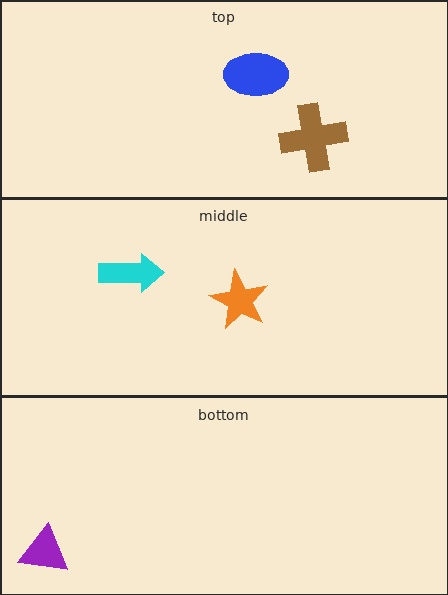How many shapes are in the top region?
2.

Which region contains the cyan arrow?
The middle region.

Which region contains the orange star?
The middle region.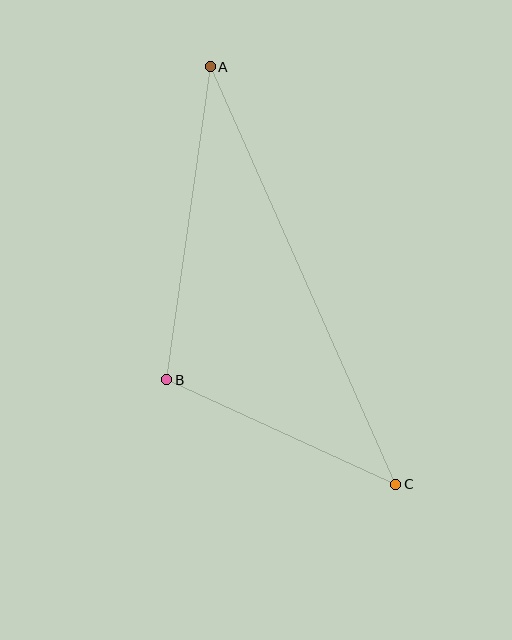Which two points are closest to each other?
Points B and C are closest to each other.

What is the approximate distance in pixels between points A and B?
The distance between A and B is approximately 316 pixels.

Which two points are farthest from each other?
Points A and C are farthest from each other.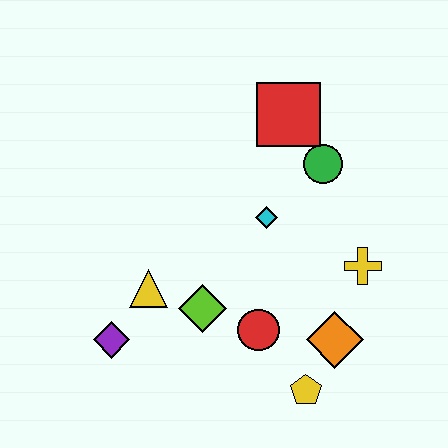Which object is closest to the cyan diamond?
The green circle is closest to the cyan diamond.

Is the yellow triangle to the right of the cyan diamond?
No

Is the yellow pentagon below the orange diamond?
Yes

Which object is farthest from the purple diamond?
The red square is farthest from the purple diamond.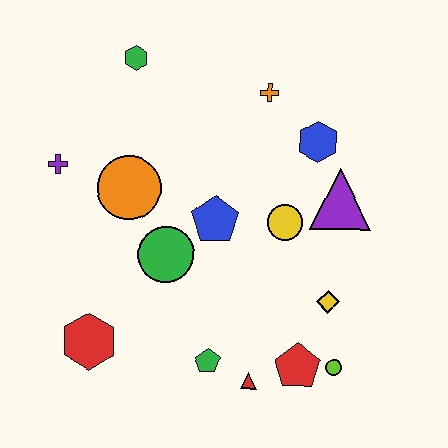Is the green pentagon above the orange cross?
No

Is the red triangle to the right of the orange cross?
No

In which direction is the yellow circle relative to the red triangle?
The yellow circle is above the red triangle.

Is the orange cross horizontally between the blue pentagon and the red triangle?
No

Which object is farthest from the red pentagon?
The green hexagon is farthest from the red pentagon.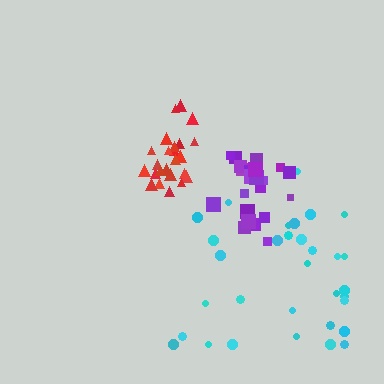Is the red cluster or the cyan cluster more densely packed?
Red.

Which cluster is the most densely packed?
Red.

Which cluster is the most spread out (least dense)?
Cyan.